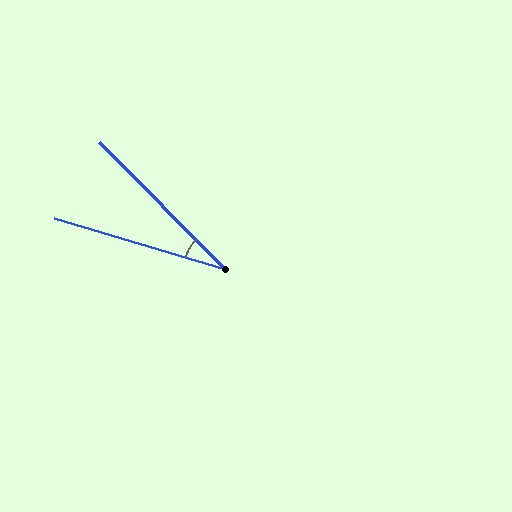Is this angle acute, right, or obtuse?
It is acute.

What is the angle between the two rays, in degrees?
Approximately 29 degrees.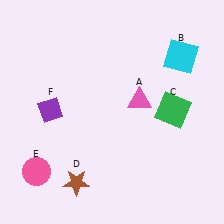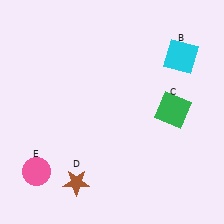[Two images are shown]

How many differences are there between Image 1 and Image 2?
There are 2 differences between the two images.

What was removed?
The purple diamond (F), the pink triangle (A) were removed in Image 2.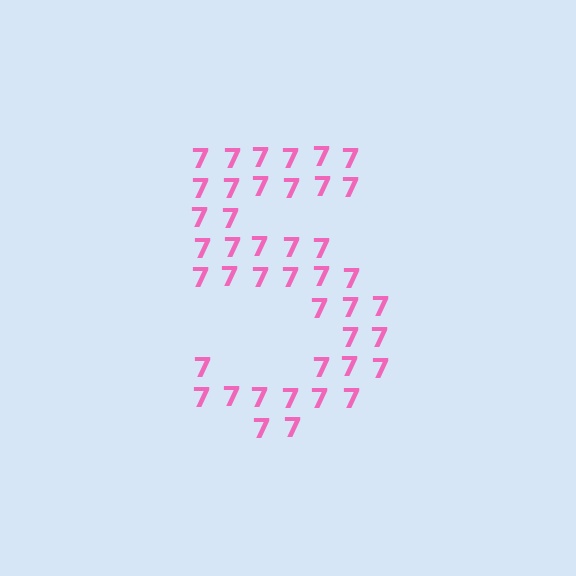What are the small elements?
The small elements are digit 7's.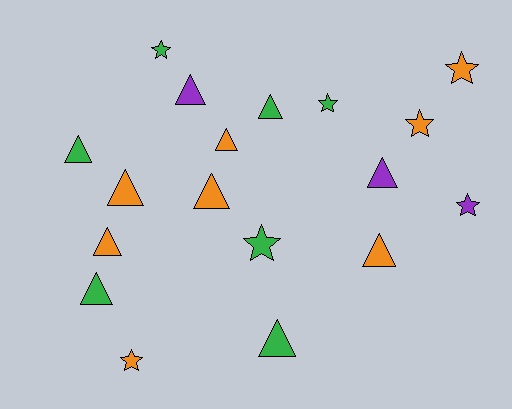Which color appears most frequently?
Orange, with 8 objects.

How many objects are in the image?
There are 18 objects.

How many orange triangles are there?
There are 5 orange triangles.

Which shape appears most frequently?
Triangle, with 11 objects.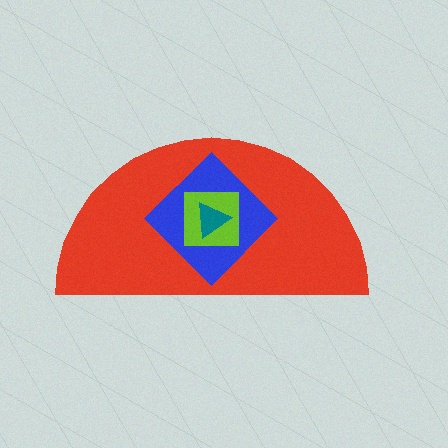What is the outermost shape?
The red semicircle.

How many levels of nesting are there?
4.